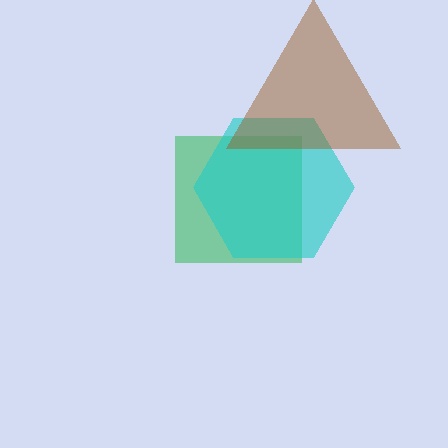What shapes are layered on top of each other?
The layered shapes are: a green square, a cyan hexagon, a brown triangle.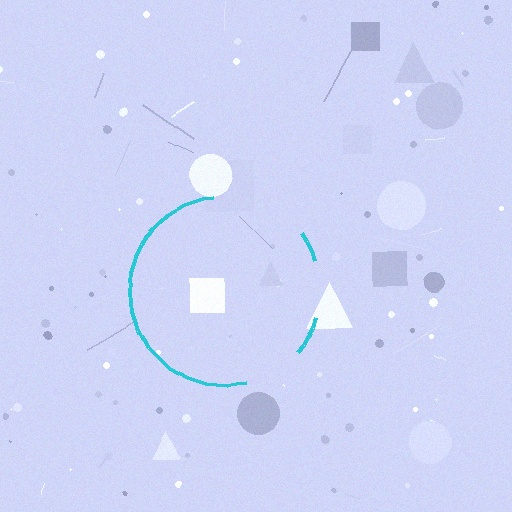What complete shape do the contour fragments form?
The contour fragments form a circle.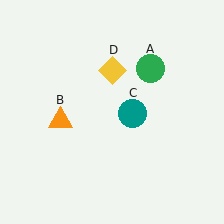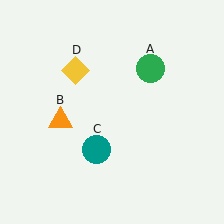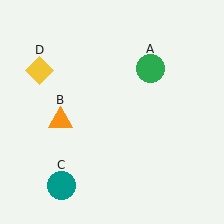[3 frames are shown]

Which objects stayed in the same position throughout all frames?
Green circle (object A) and orange triangle (object B) remained stationary.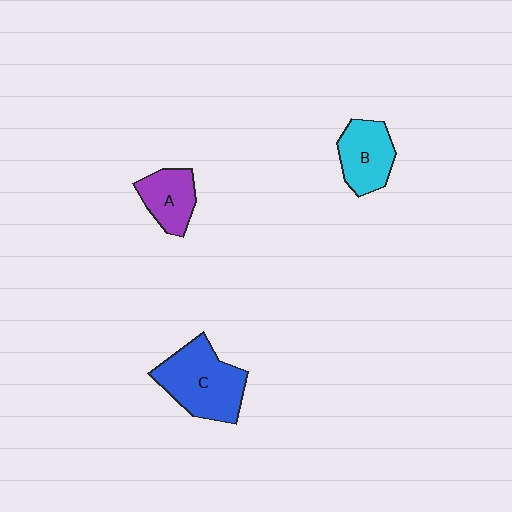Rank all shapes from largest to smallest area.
From largest to smallest: C (blue), B (cyan), A (purple).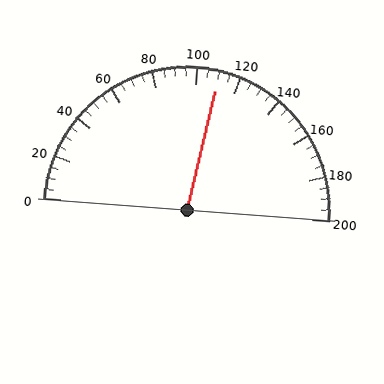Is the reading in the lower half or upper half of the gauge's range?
The reading is in the upper half of the range (0 to 200).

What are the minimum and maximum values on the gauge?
The gauge ranges from 0 to 200.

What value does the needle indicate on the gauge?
The needle indicates approximately 110.